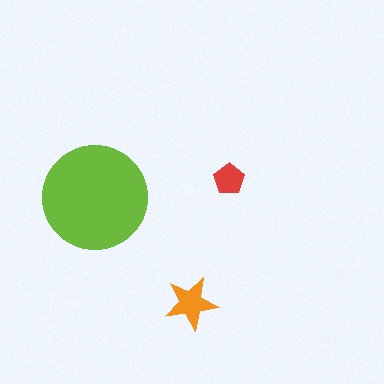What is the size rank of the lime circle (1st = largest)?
1st.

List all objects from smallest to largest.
The red pentagon, the orange star, the lime circle.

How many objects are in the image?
There are 3 objects in the image.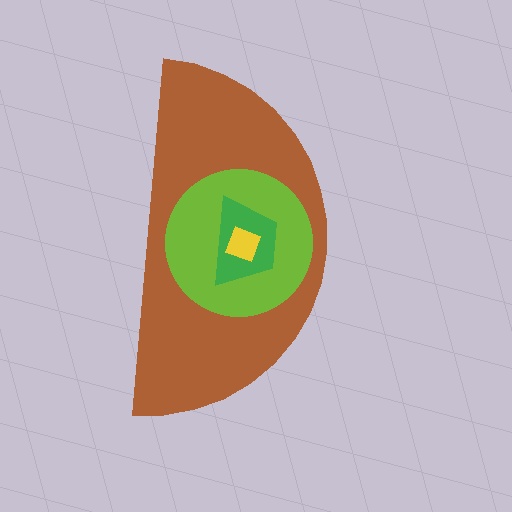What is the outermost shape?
The brown semicircle.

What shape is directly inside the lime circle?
The green trapezoid.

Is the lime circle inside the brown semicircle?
Yes.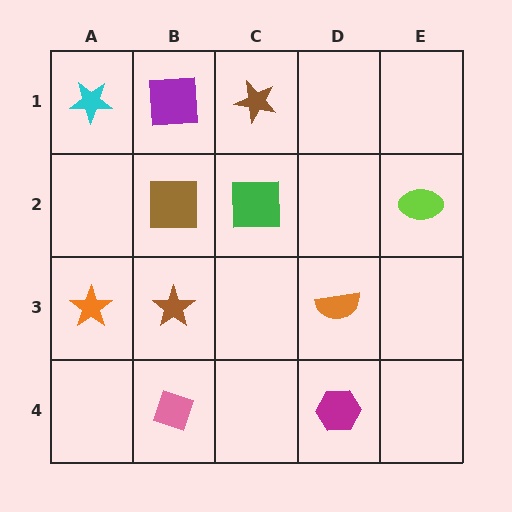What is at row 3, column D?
An orange semicircle.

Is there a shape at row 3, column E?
No, that cell is empty.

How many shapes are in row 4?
2 shapes.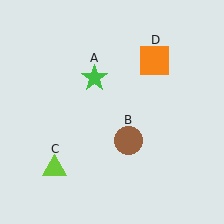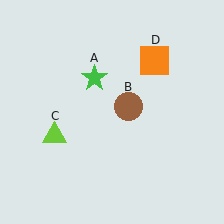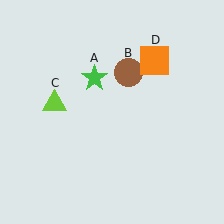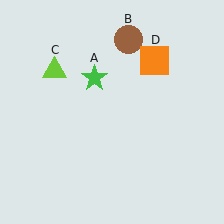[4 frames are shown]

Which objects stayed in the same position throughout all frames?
Green star (object A) and orange square (object D) remained stationary.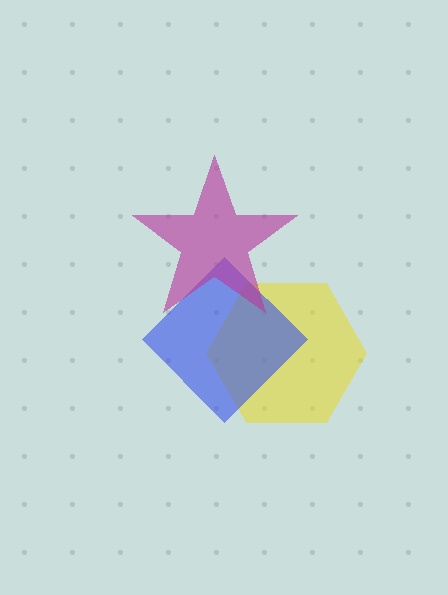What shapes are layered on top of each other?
The layered shapes are: a yellow hexagon, a blue diamond, a magenta star.